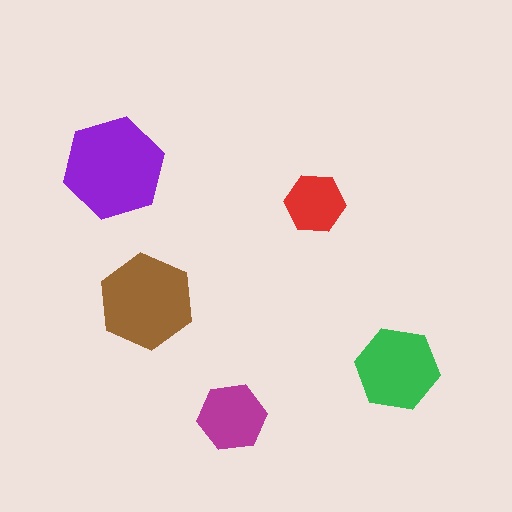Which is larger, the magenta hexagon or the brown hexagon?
The brown one.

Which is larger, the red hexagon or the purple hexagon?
The purple one.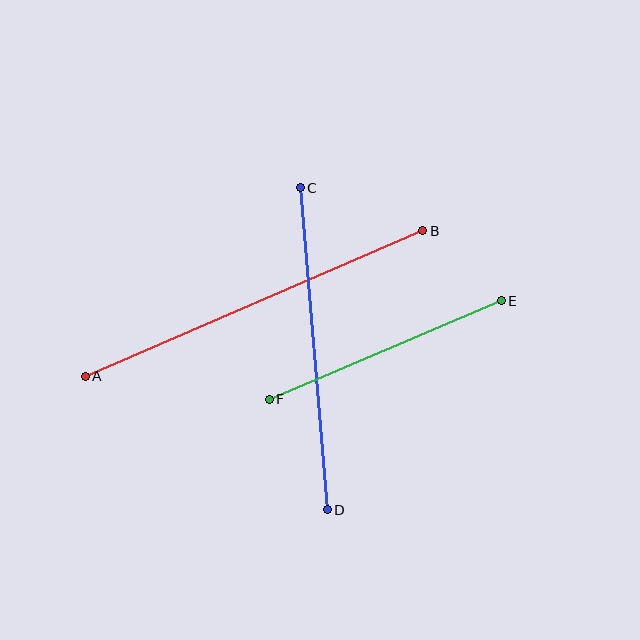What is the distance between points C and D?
The distance is approximately 323 pixels.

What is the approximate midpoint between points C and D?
The midpoint is at approximately (314, 349) pixels.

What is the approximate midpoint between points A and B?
The midpoint is at approximately (254, 303) pixels.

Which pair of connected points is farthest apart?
Points A and B are farthest apart.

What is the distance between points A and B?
The distance is approximately 368 pixels.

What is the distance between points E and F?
The distance is approximately 252 pixels.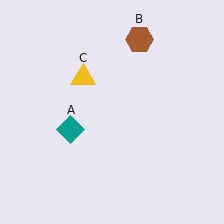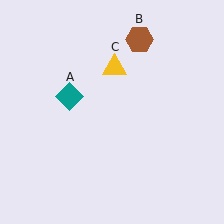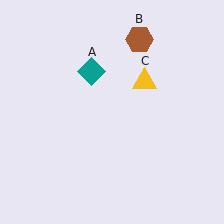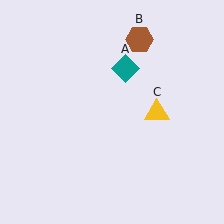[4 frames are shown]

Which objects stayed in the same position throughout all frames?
Brown hexagon (object B) remained stationary.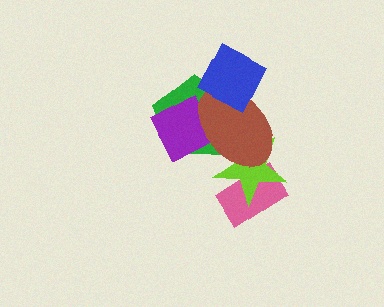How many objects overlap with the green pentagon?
3 objects overlap with the green pentagon.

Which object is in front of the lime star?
The brown ellipse is in front of the lime star.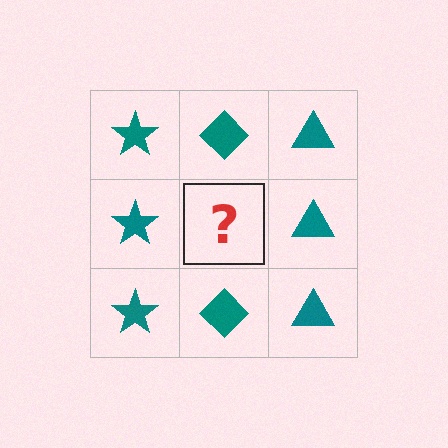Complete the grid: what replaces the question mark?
The question mark should be replaced with a teal diamond.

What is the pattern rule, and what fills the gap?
The rule is that each column has a consistent shape. The gap should be filled with a teal diamond.